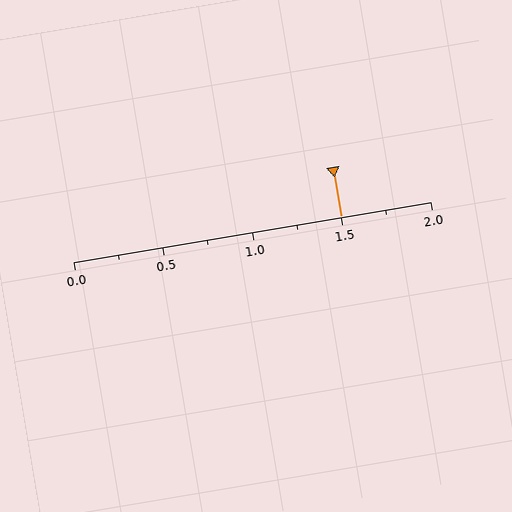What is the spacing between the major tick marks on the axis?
The major ticks are spaced 0.5 apart.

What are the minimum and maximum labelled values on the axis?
The axis runs from 0.0 to 2.0.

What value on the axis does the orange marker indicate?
The marker indicates approximately 1.5.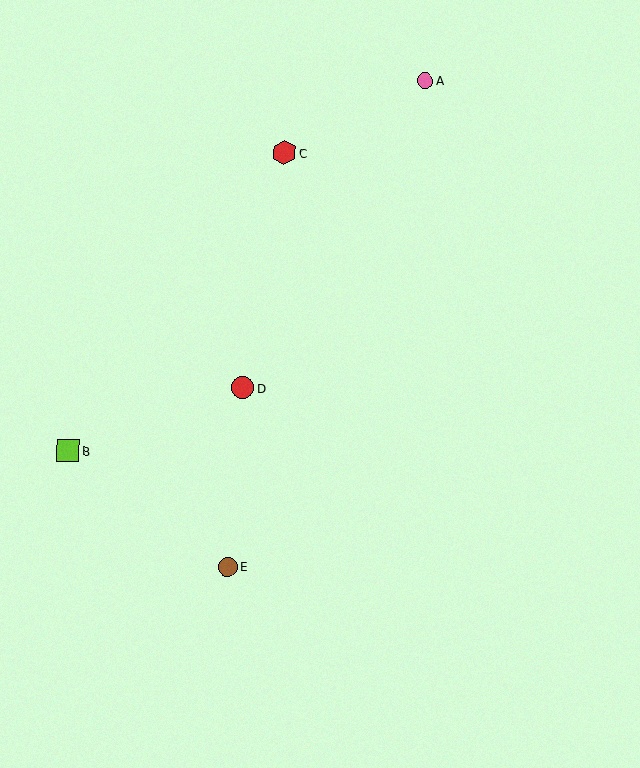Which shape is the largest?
The red hexagon (labeled C) is the largest.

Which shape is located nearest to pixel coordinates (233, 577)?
The brown circle (labeled E) at (228, 567) is nearest to that location.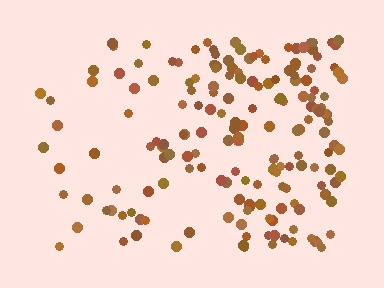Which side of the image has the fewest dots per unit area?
The left.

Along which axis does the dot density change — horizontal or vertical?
Horizontal.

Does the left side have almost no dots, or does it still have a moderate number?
Still a moderate number, just noticeably fewer than the right.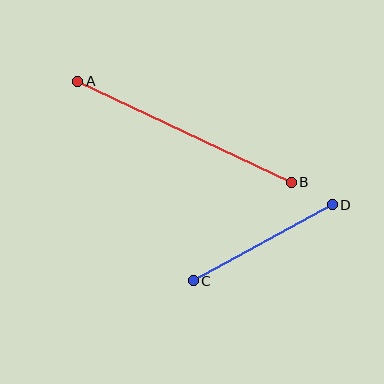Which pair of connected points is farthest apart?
Points A and B are farthest apart.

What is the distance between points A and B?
The distance is approximately 236 pixels.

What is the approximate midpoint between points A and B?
The midpoint is at approximately (185, 132) pixels.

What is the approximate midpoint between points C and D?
The midpoint is at approximately (263, 243) pixels.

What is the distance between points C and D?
The distance is approximately 158 pixels.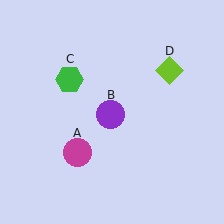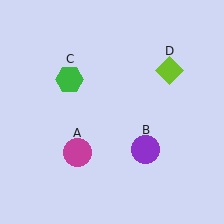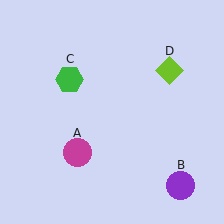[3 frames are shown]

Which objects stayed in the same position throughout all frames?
Magenta circle (object A) and green hexagon (object C) and lime diamond (object D) remained stationary.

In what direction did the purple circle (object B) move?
The purple circle (object B) moved down and to the right.